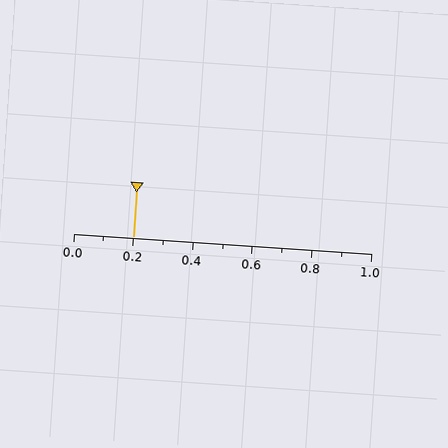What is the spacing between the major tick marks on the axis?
The major ticks are spaced 0.2 apart.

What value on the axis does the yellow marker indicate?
The marker indicates approximately 0.2.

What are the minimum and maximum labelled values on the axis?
The axis runs from 0.0 to 1.0.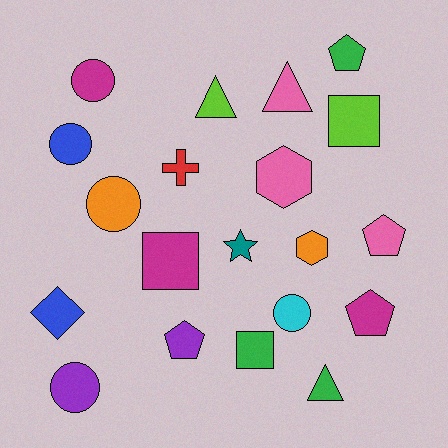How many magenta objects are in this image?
There are 3 magenta objects.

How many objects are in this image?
There are 20 objects.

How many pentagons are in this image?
There are 4 pentagons.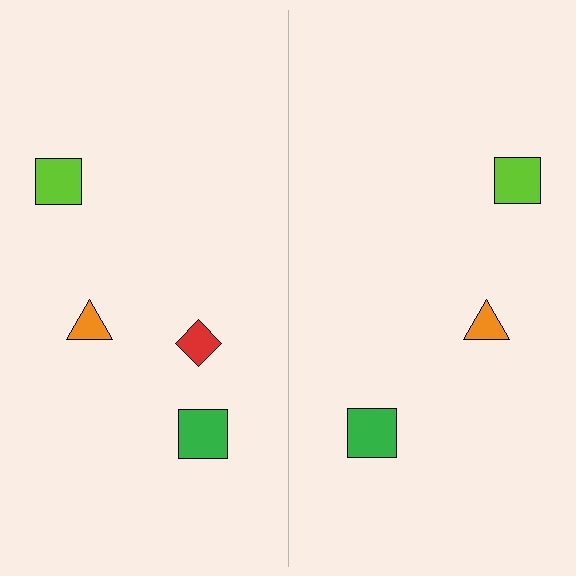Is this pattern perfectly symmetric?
No, the pattern is not perfectly symmetric. A red diamond is missing from the right side.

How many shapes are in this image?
There are 7 shapes in this image.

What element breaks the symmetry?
A red diamond is missing from the right side.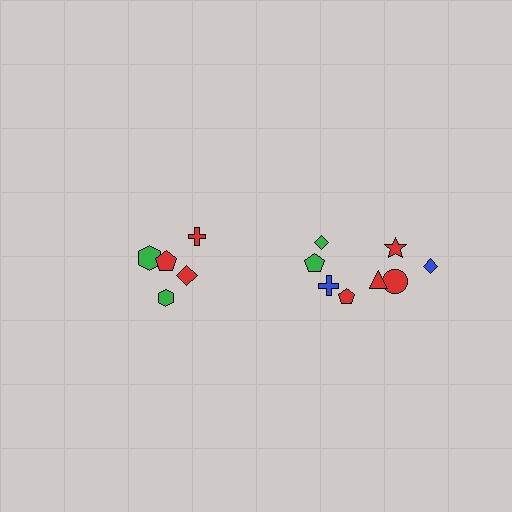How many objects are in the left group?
There are 5 objects.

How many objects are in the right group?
There are 8 objects.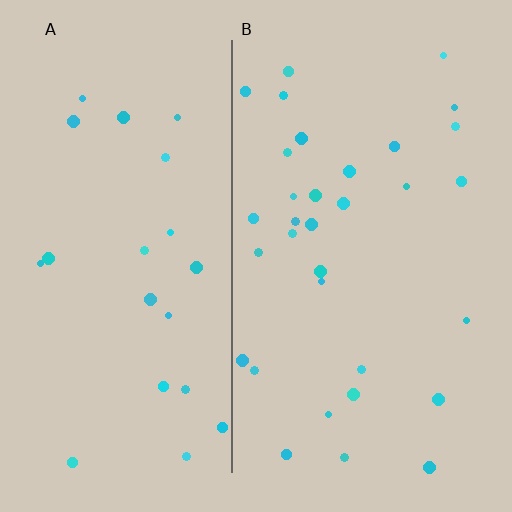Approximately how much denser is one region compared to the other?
Approximately 1.5× — region B over region A.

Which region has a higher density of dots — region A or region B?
B (the right).